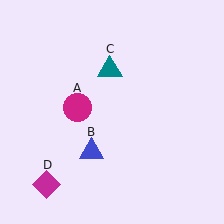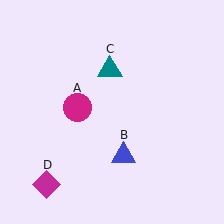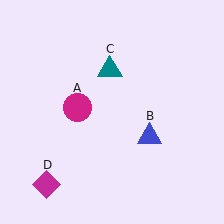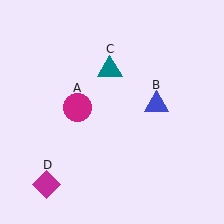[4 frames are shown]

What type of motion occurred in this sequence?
The blue triangle (object B) rotated counterclockwise around the center of the scene.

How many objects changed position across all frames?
1 object changed position: blue triangle (object B).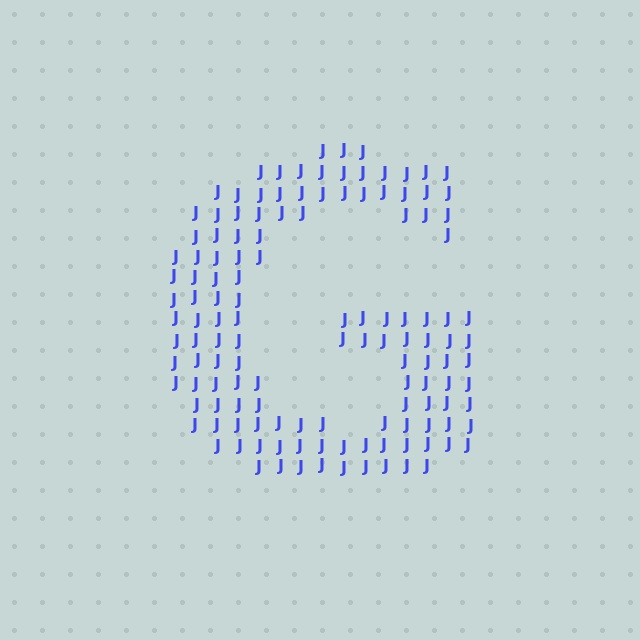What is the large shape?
The large shape is the letter G.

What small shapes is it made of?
It is made of small letter J's.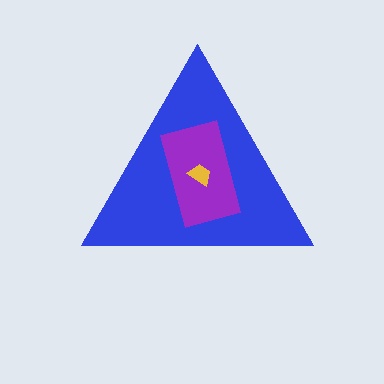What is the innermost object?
The yellow trapezoid.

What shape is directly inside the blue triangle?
The purple rectangle.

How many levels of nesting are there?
3.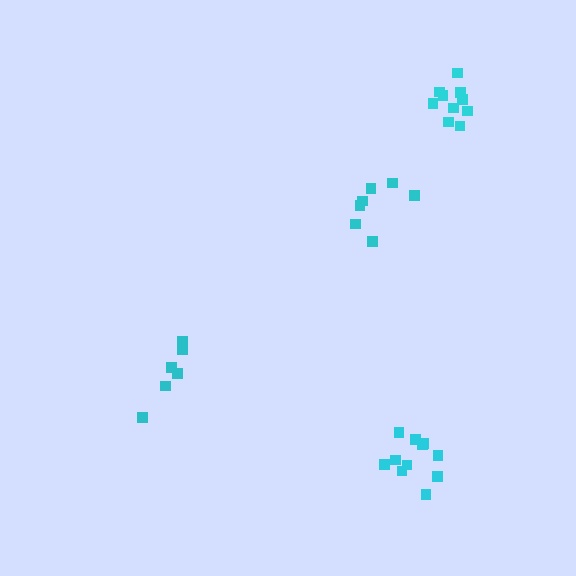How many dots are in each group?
Group 1: 11 dots, Group 2: 7 dots, Group 3: 6 dots, Group 4: 10 dots (34 total).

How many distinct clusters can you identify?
There are 4 distinct clusters.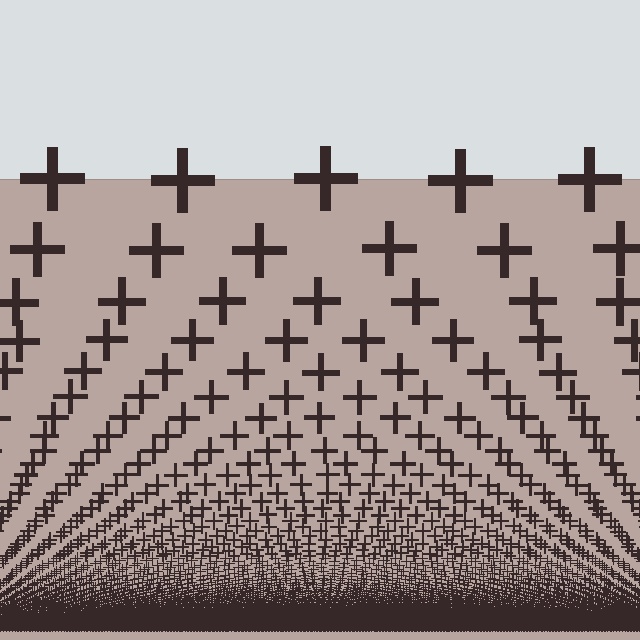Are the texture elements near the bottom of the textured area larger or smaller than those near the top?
Smaller. The gradient is inverted — elements near the bottom are smaller and denser.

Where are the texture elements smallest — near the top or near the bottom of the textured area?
Near the bottom.